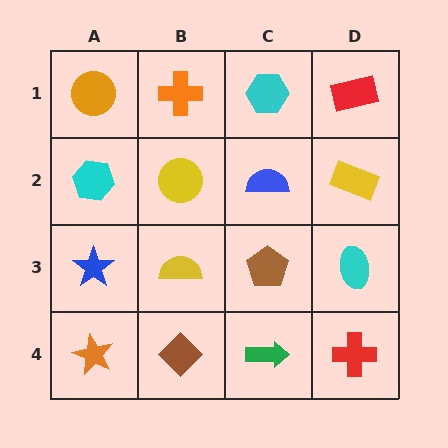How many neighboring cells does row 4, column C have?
3.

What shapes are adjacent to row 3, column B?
A yellow circle (row 2, column B), a brown diamond (row 4, column B), a blue star (row 3, column A), a brown pentagon (row 3, column C).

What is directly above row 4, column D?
A cyan ellipse.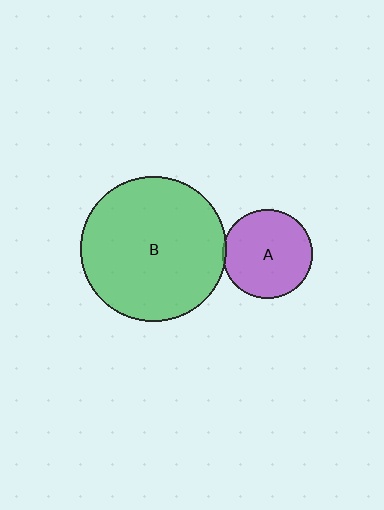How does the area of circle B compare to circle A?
Approximately 2.7 times.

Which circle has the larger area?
Circle B (green).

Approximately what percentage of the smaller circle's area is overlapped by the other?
Approximately 5%.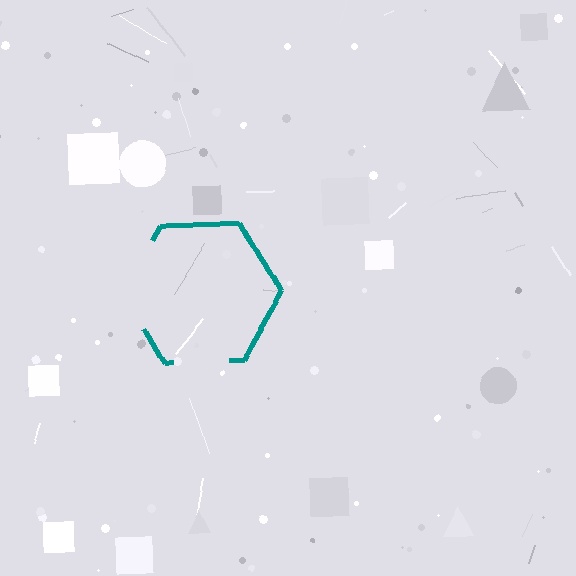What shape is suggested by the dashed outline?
The dashed outline suggests a hexagon.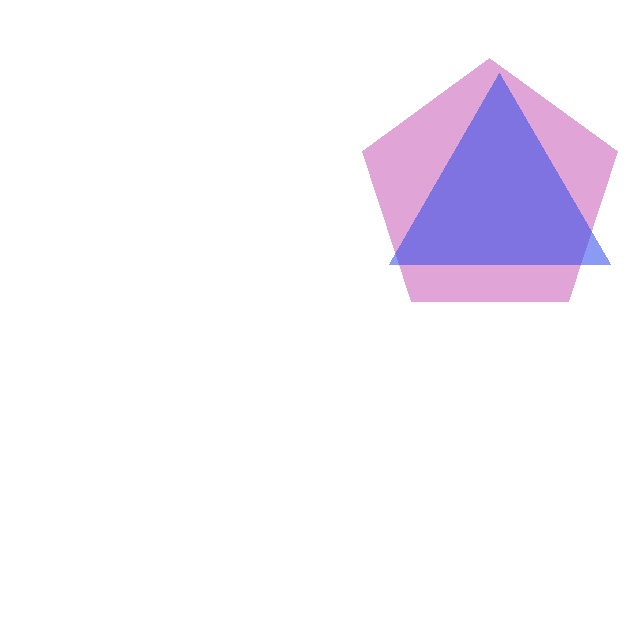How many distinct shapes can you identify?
There are 2 distinct shapes: a magenta pentagon, a blue triangle.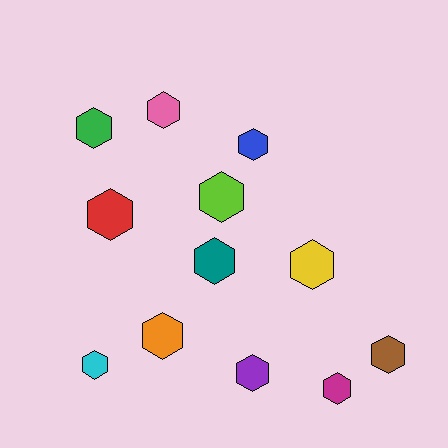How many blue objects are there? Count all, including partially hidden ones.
There is 1 blue object.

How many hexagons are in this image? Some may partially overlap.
There are 12 hexagons.